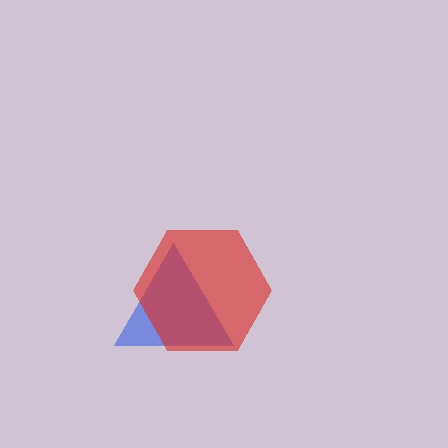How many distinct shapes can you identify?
There are 2 distinct shapes: a blue triangle, a red hexagon.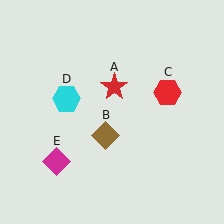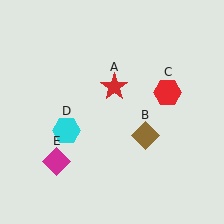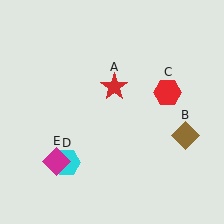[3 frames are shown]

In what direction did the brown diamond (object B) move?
The brown diamond (object B) moved right.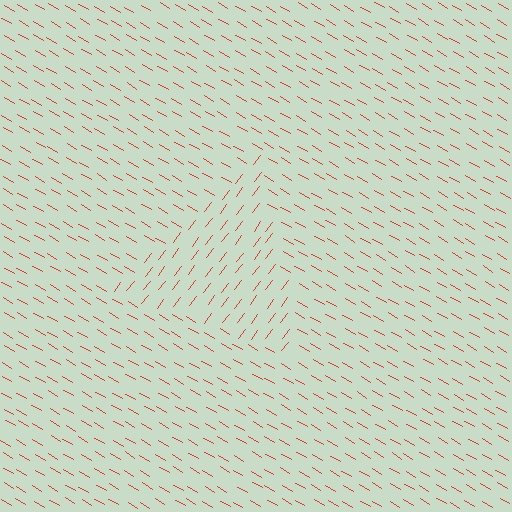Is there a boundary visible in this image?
Yes, there is a texture boundary formed by a change in line orientation.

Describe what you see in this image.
The image is filled with small red line segments. A triangle region in the image has lines oriented differently from the surrounding lines, creating a visible texture boundary.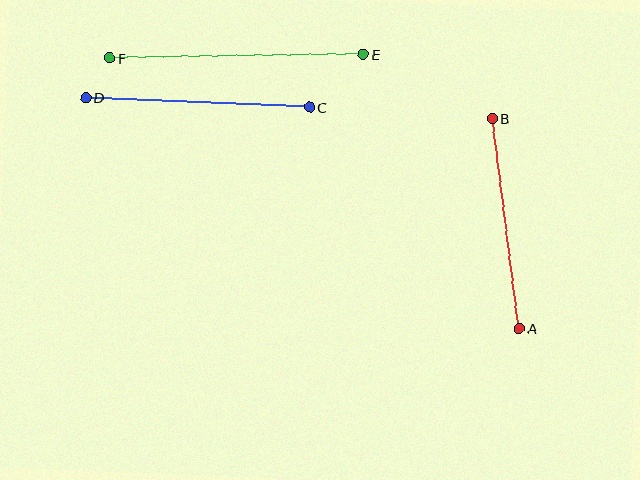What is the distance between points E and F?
The distance is approximately 253 pixels.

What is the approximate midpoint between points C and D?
The midpoint is at approximately (198, 103) pixels.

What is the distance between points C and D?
The distance is approximately 224 pixels.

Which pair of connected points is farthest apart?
Points E and F are farthest apart.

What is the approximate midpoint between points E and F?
The midpoint is at approximately (237, 56) pixels.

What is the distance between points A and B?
The distance is approximately 212 pixels.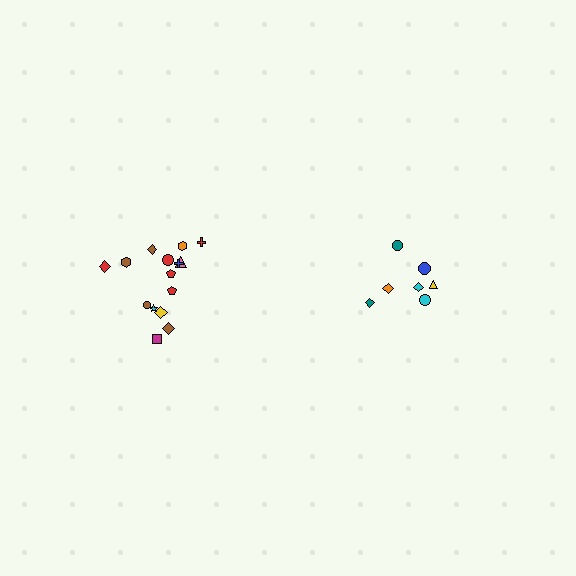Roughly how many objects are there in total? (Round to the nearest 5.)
Roughly 20 objects in total.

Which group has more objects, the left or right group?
The left group.